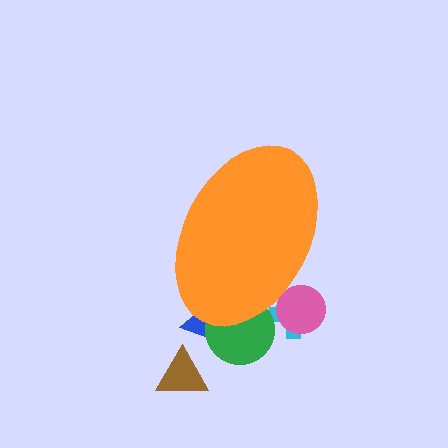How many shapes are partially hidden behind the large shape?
4 shapes are partially hidden.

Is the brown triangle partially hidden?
No, the brown triangle is fully visible.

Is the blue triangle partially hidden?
Yes, the blue triangle is partially hidden behind the orange ellipse.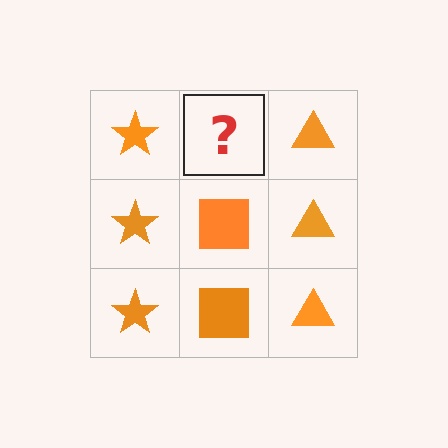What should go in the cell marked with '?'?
The missing cell should contain an orange square.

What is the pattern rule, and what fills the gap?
The rule is that each column has a consistent shape. The gap should be filled with an orange square.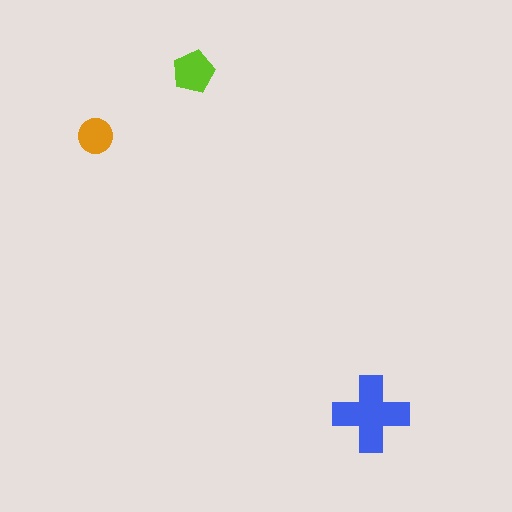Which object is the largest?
The blue cross.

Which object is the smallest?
The orange circle.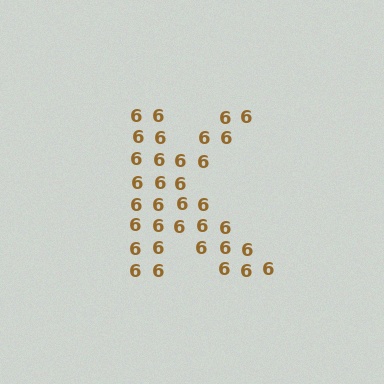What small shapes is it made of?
It is made of small digit 6's.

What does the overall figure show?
The overall figure shows the letter K.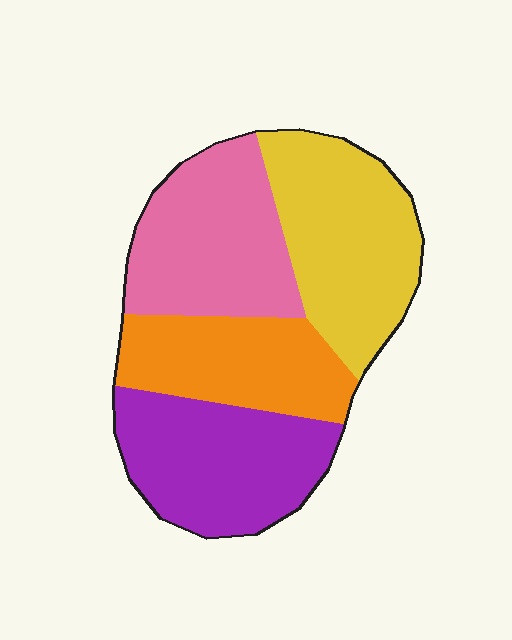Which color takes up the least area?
Orange, at roughly 20%.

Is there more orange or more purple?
Purple.